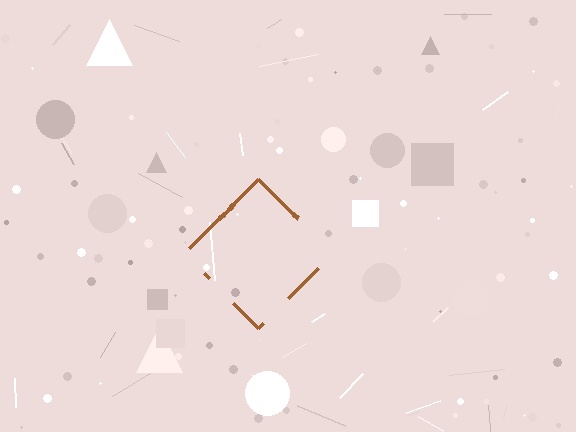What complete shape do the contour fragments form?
The contour fragments form a diamond.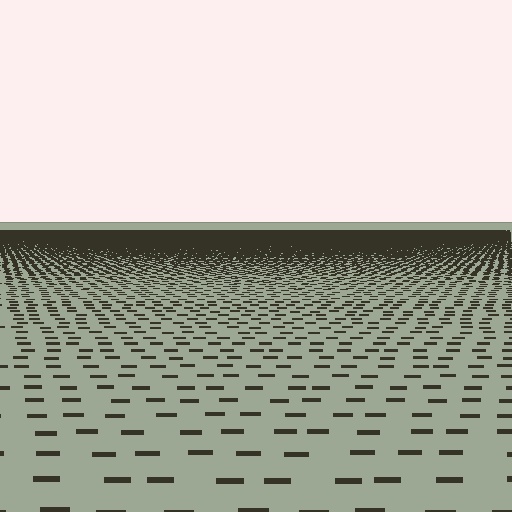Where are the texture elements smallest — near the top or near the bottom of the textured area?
Near the top.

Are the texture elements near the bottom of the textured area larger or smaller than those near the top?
Larger. Near the bottom, elements are closer to the viewer and appear at a bigger on-screen size.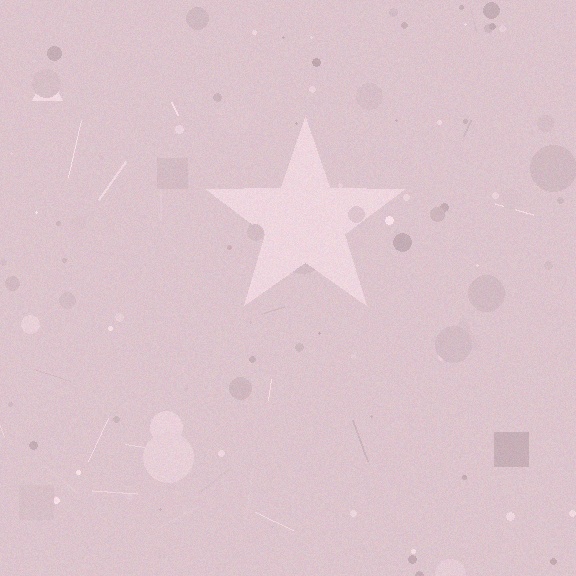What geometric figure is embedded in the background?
A star is embedded in the background.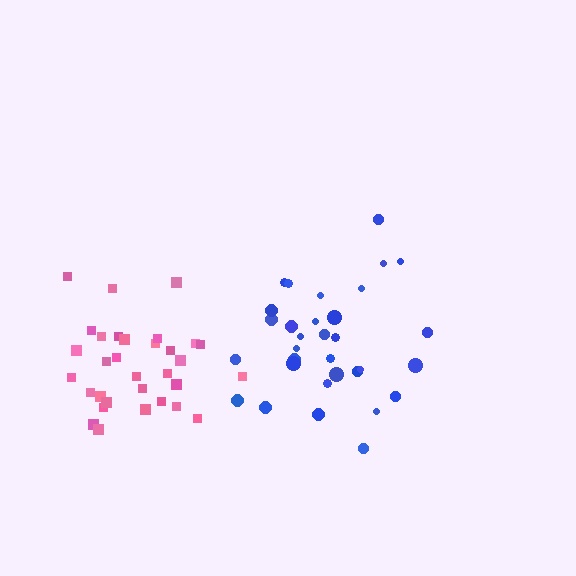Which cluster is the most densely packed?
Pink.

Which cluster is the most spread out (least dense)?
Blue.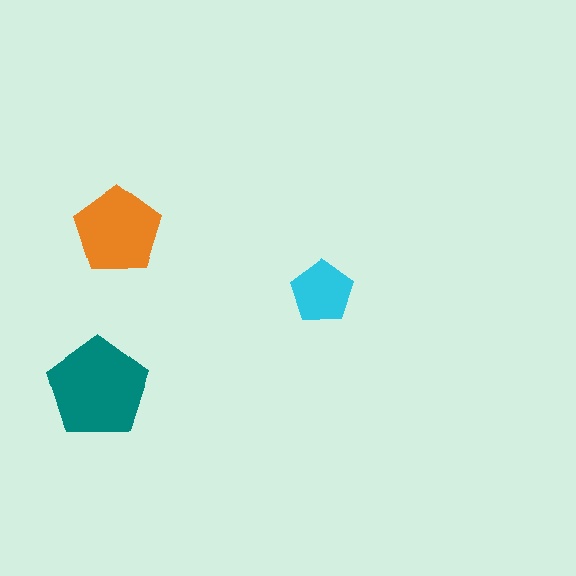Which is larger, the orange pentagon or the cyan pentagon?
The orange one.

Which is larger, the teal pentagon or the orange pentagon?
The teal one.